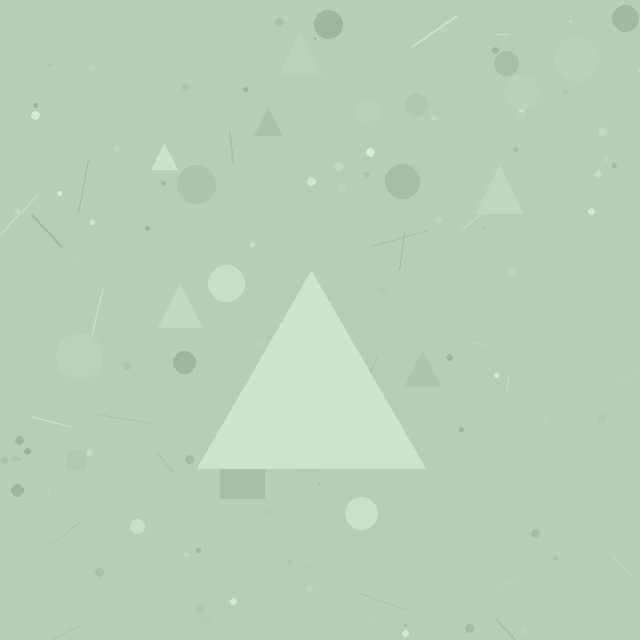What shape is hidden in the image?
A triangle is hidden in the image.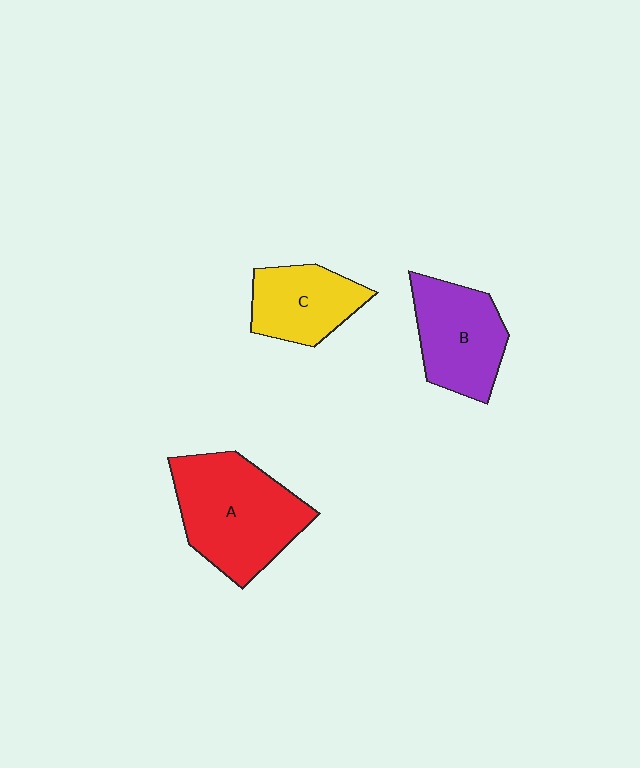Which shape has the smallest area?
Shape C (yellow).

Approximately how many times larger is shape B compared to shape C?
Approximately 1.2 times.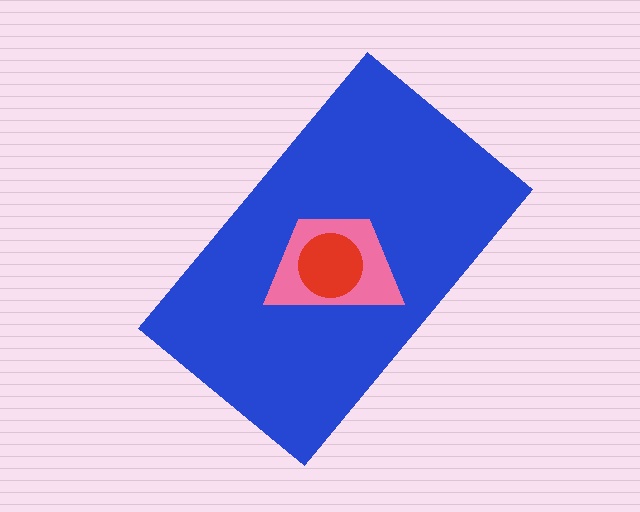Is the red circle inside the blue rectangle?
Yes.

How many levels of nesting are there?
3.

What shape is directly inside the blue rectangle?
The pink trapezoid.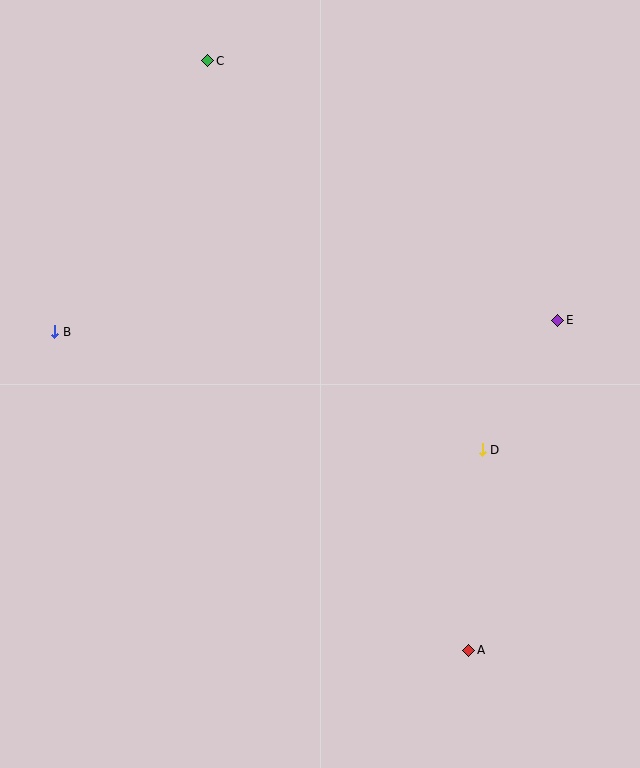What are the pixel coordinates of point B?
Point B is at (55, 332).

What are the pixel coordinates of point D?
Point D is at (482, 450).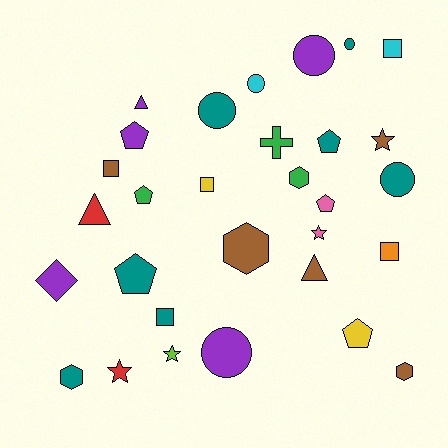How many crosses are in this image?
There is 1 cross.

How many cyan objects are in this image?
There are 2 cyan objects.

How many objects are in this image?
There are 30 objects.